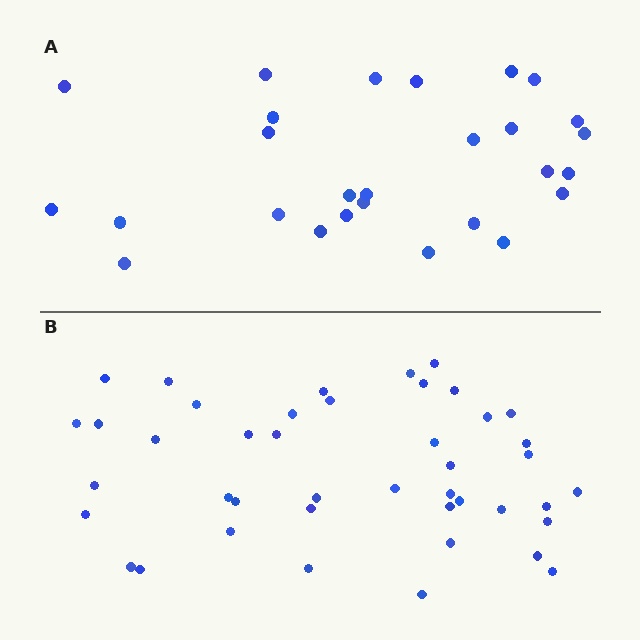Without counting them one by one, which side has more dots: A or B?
Region B (the bottom region) has more dots.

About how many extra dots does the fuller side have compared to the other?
Region B has approximately 15 more dots than region A.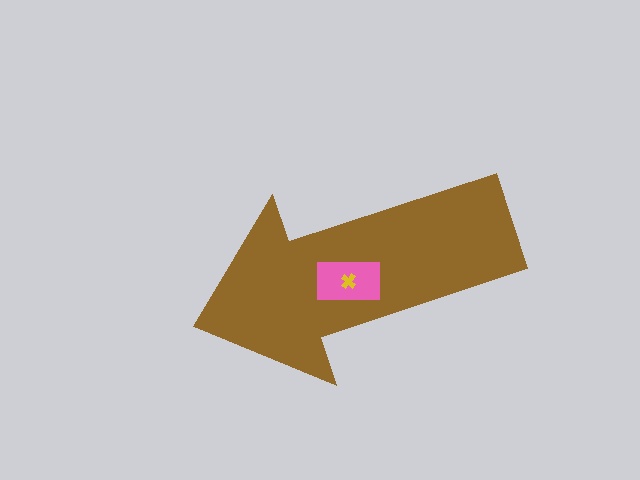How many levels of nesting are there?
3.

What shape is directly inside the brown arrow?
The pink rectangle.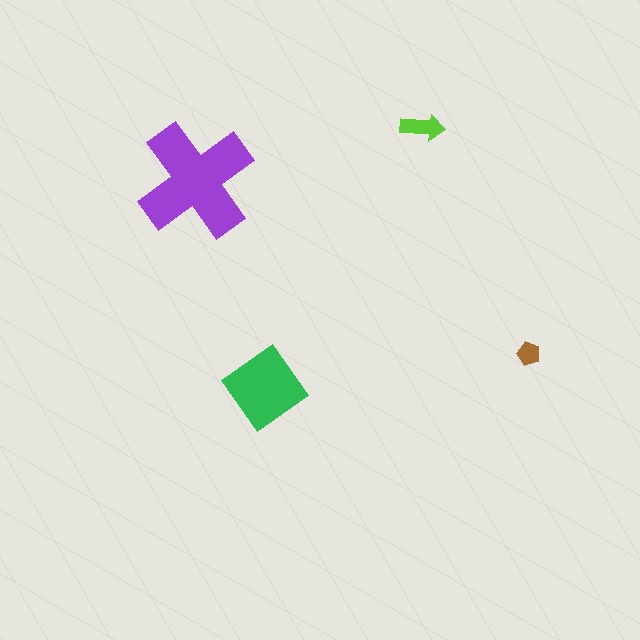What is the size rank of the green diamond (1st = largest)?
2nd.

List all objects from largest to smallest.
The purple cross, the green diamond, the lime arrow, the brown pentagon.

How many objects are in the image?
There are 4 objects in the image.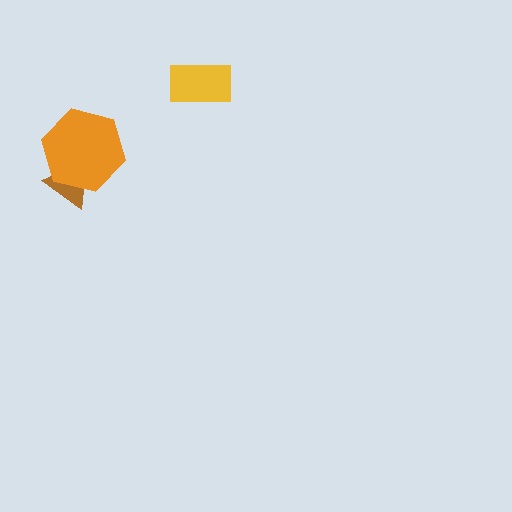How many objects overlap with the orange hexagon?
1 object overlaps with the orange hexagon.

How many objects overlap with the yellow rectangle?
0 objects overlap with the yellow rectangle.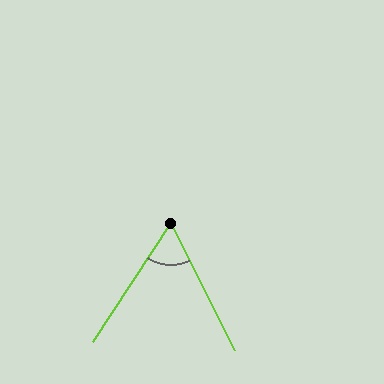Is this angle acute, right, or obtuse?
It is acute.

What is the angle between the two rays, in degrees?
Approximately 60 degrees.